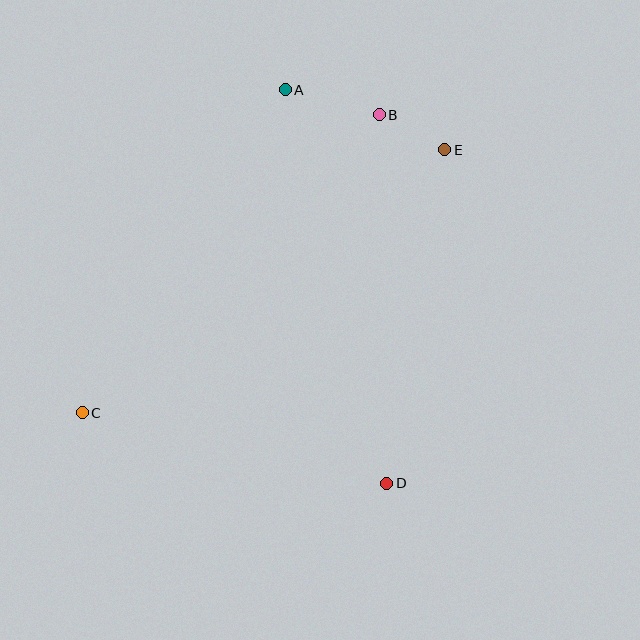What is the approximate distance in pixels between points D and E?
The distance between D and E is approximately 338 pixels.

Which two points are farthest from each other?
Points C and E are farthest from each other.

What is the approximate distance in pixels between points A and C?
The distance between A and C is approximately 381 pixels.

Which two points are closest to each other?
Points B and E are closest to each other.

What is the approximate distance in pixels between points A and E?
The distance between A and E is approximately 170 pixels.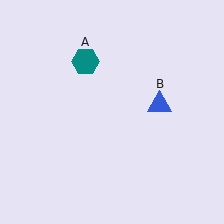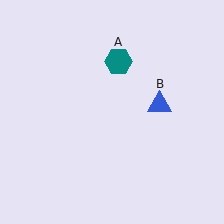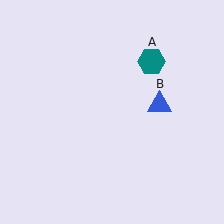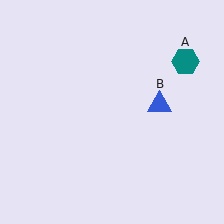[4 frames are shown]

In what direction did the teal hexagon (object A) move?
The teal hexagon (object A) moved right.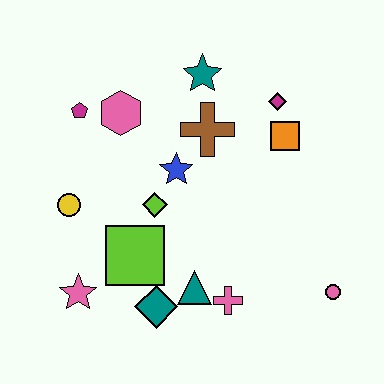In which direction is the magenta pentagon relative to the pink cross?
The magenta pentagon is above the pink cross.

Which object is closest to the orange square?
The magenta diamond is closest to the orange square.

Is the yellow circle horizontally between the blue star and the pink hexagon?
No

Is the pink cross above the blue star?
No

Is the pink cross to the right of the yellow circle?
Yes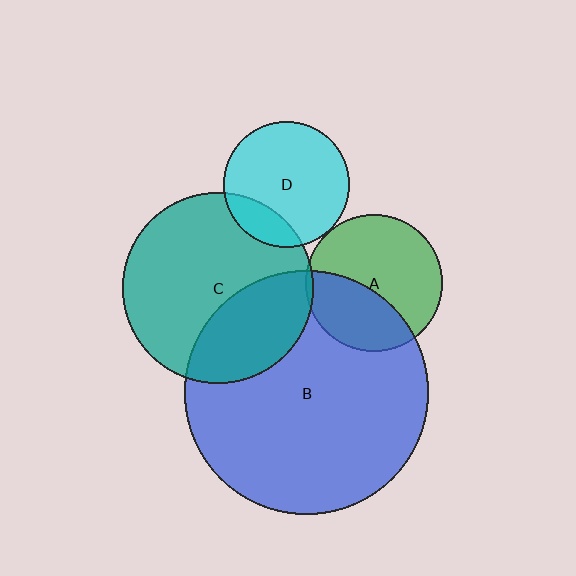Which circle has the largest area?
Circle B (blue).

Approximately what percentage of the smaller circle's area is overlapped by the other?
Approximately 20%.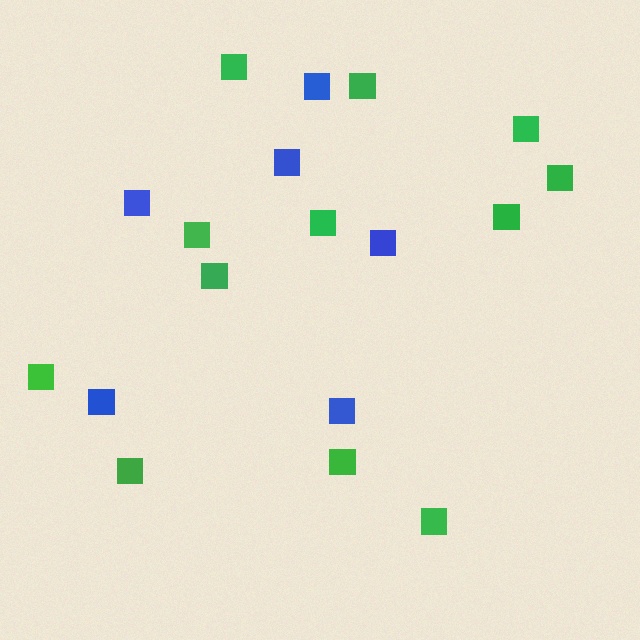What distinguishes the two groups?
There are 2 groups: one group of blue squares (6) and one group of green squares (12).